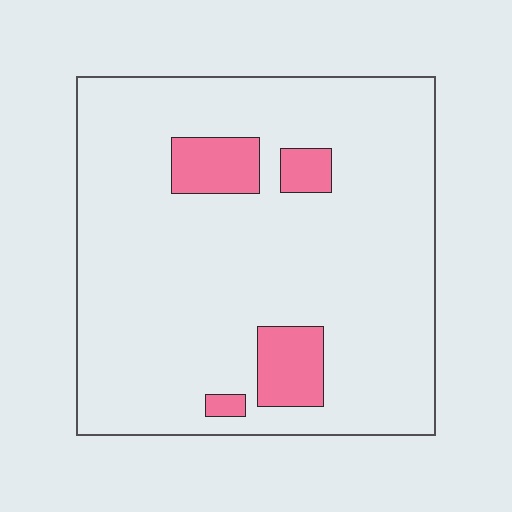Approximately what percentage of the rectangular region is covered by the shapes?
Approximately 10%.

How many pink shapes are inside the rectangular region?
4.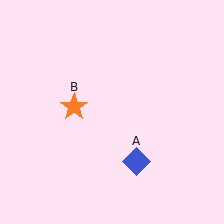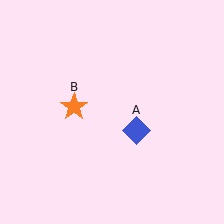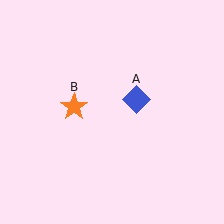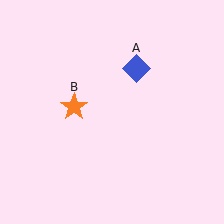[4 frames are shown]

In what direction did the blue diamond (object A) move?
The blue diamond (object A) moved up.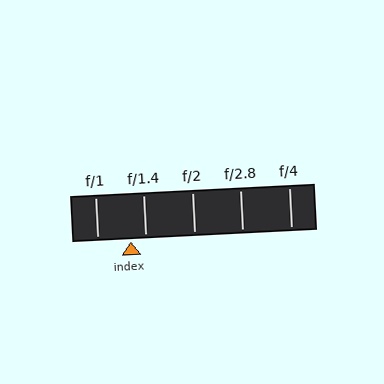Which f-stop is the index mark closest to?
The index mark is closest to f/1.4.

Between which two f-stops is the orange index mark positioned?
The index mark is between f/1 and f/1.4.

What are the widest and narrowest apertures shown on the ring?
The widest aperture shown is f/1 and the narrowest is f/4.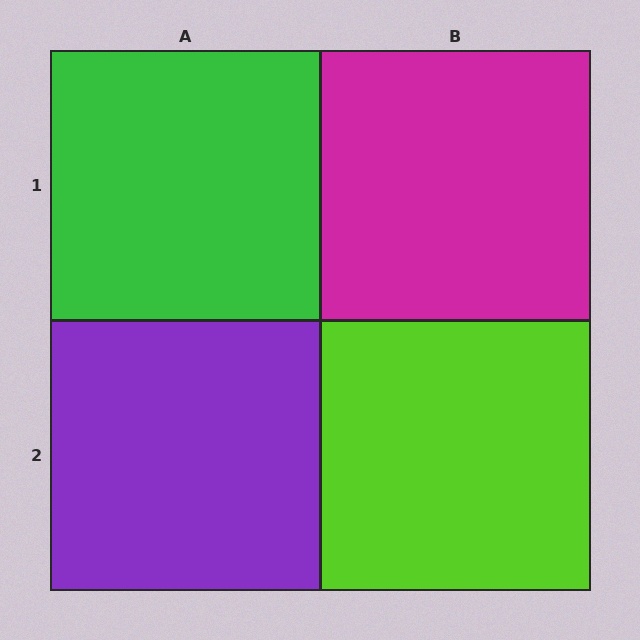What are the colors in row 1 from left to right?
Green, magenta.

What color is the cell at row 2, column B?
Lime.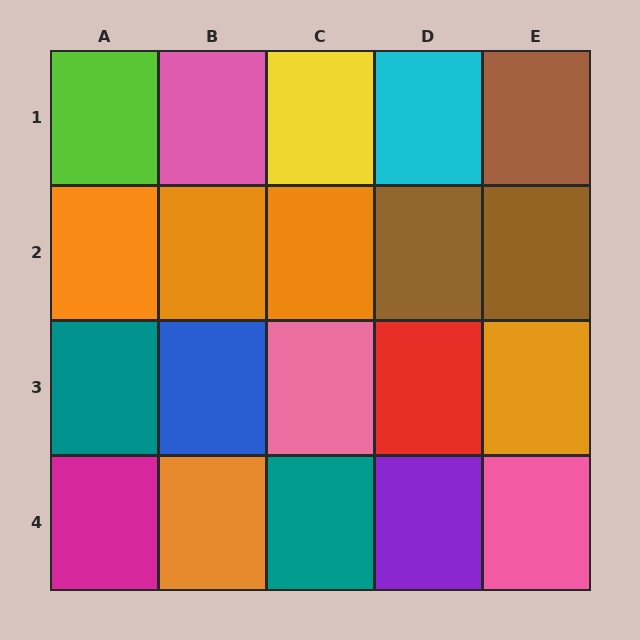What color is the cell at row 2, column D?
Brown.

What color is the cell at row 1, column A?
Lime.